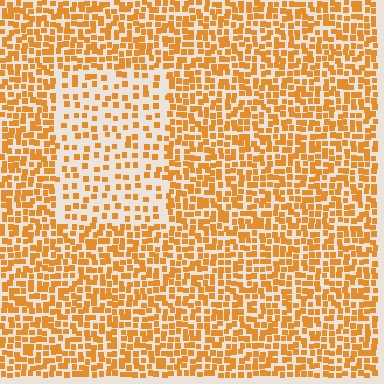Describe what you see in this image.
The image contains small orange elements arranged at two different densities. A rectangle-shaped region is visible where the elements are less densely packed than the surrounding area.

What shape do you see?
I see a rectangle.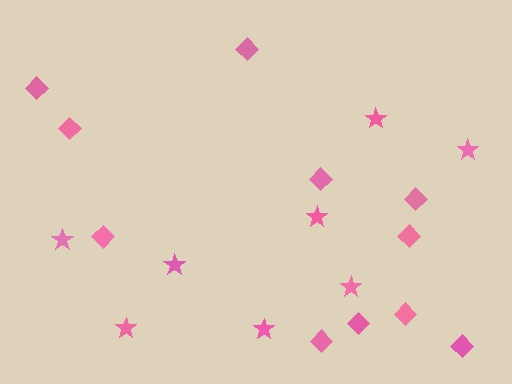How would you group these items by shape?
There are 2 groups: one group of stars (8) and one group of diamonds (11).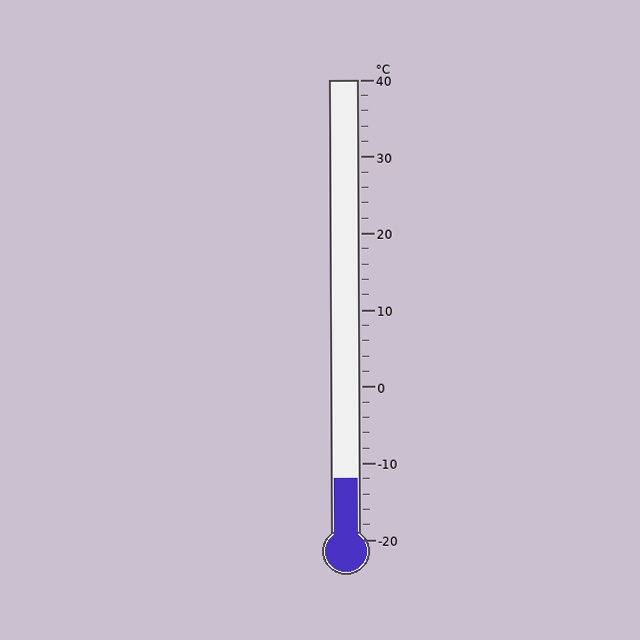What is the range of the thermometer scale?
The thermometer scale ranges from -20°C to 40°C.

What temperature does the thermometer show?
The thermometer shows approximately -12°C.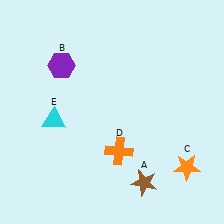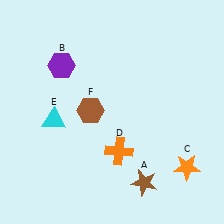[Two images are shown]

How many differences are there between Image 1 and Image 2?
There is 1 difference between the two images.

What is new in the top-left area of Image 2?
A brown hexagon (F) was added in the top-left area of Image 2.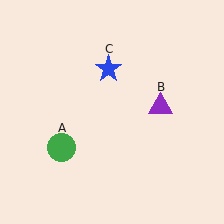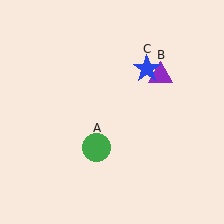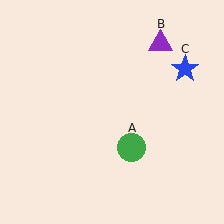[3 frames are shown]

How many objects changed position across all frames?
3 objects changed position: green circle (object A), purple triangle (object B), blue star (object C).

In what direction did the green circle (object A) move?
The green circle (object A) moved right.